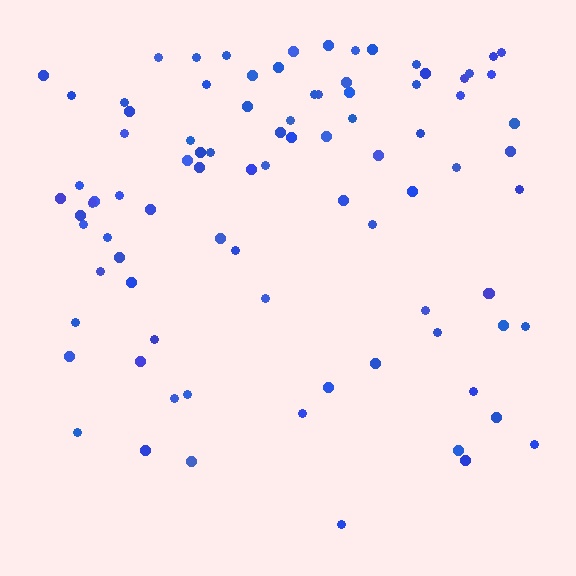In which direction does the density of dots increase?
From bottom to top, with the top side densest.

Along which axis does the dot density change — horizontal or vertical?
Vertical.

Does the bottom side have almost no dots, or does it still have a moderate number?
Still a moderate number, just noticeably fewer than the top.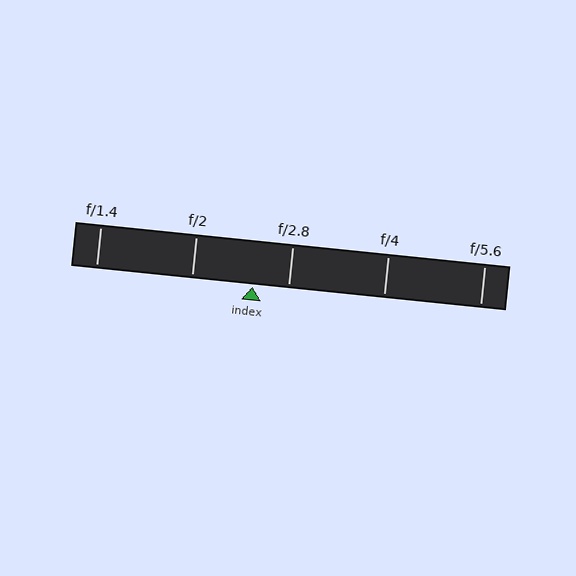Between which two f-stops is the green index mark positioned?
The index mark is between f/2 and f/2.8.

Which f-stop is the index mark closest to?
The index mark is closest to f/2.8.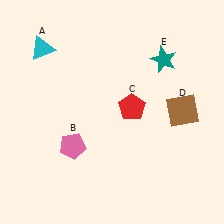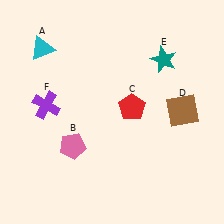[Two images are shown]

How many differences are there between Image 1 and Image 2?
There is 1 difference between the two images.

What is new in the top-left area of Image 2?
A purple cross (F) was added in the top-left area of Image 2.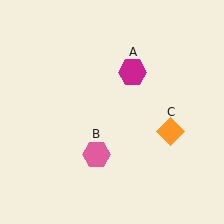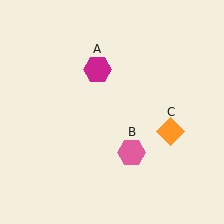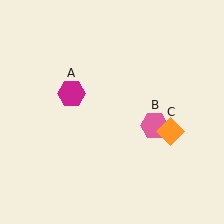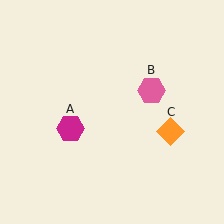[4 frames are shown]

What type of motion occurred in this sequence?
The magenta hexagon (object A), pink hexagon (object B) rotated counterclockwise around the center of the scene.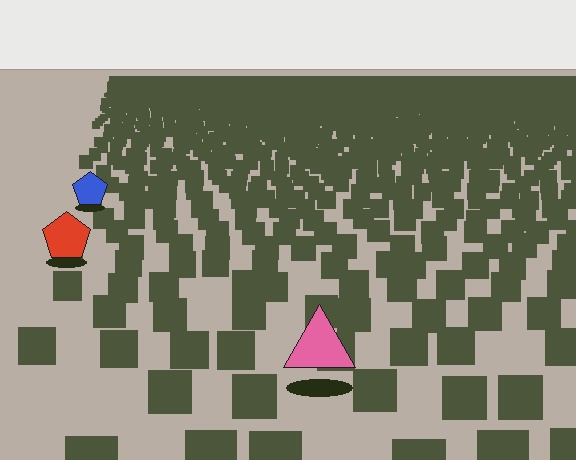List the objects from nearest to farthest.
From nearest to farthest: the pink triangle, the red pentagon, the blue pentagon.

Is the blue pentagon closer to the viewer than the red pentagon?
No. The red pentagon is closer — you can tell from the texture gradient: the ground texture is coarser near it.